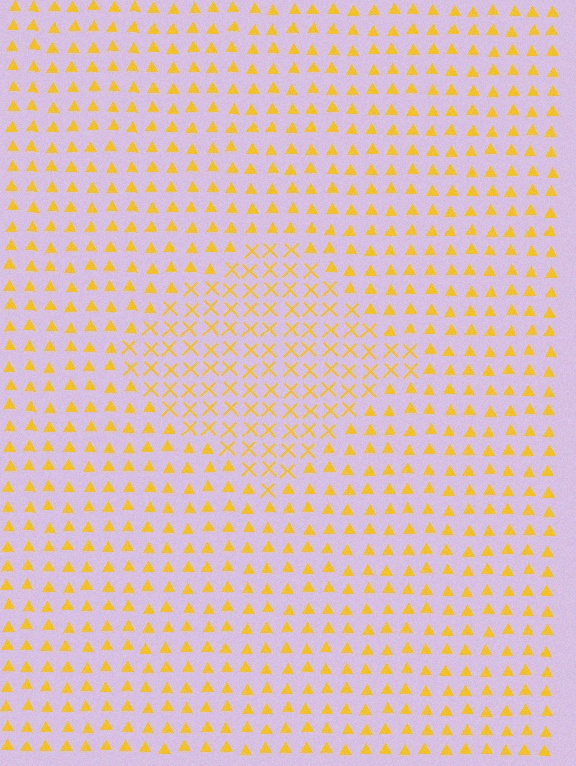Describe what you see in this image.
The image is filled with small yellow elements arranged in a uniform grid. A diamond-shaped region contains X marks, while the surrounding area contains triangles. The boundary is defined purely by the change in element shape.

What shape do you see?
I see a diamond.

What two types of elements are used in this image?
The image uses X marks inside the diamond region and triangles outside it.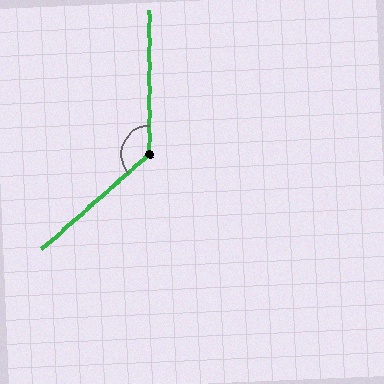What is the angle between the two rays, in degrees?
Approximately 132 degrees.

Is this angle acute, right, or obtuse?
It is obtuse.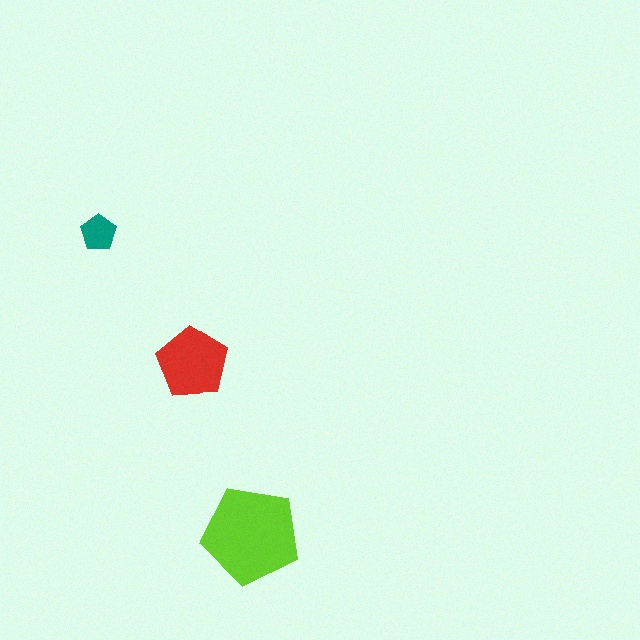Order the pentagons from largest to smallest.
the lime one, the red one, the teal one.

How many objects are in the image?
There are 3 objects in the image.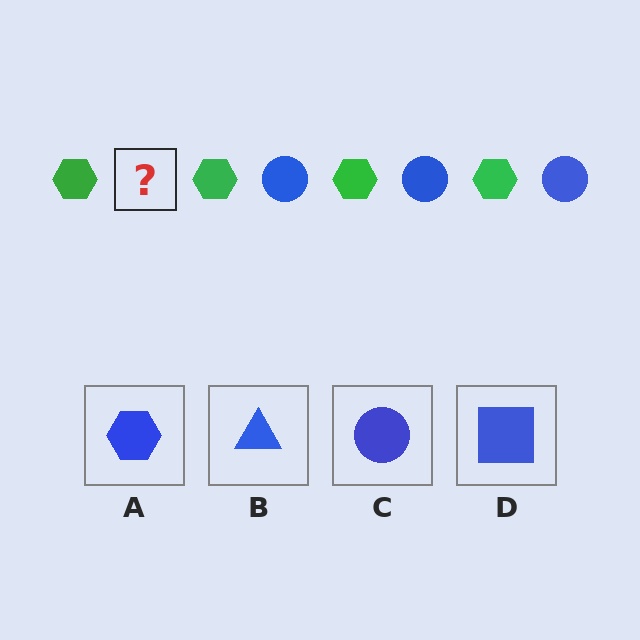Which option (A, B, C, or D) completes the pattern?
C.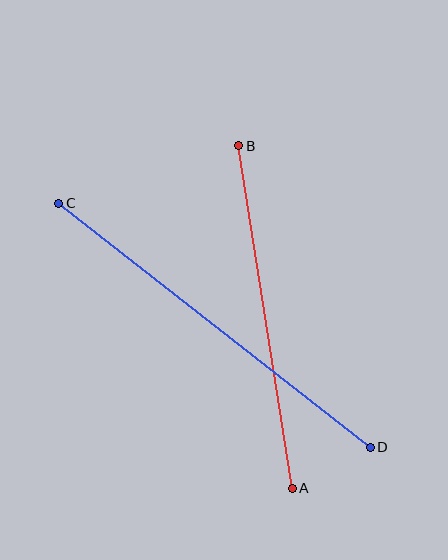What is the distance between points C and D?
The distance is approximately 396 pixels.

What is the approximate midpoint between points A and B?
The midpoint is at approximately (265, 317) pixels.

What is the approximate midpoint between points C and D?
The midpoint is at approximately (215, 325) pixels.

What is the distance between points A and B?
The distance is approximately 346 pixels.